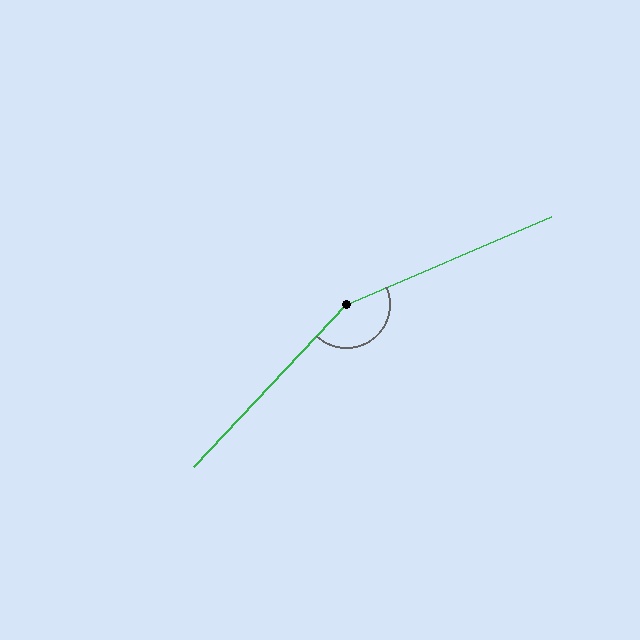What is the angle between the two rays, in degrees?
Approximately 157 degrees.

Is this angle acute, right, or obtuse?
It is obtuse.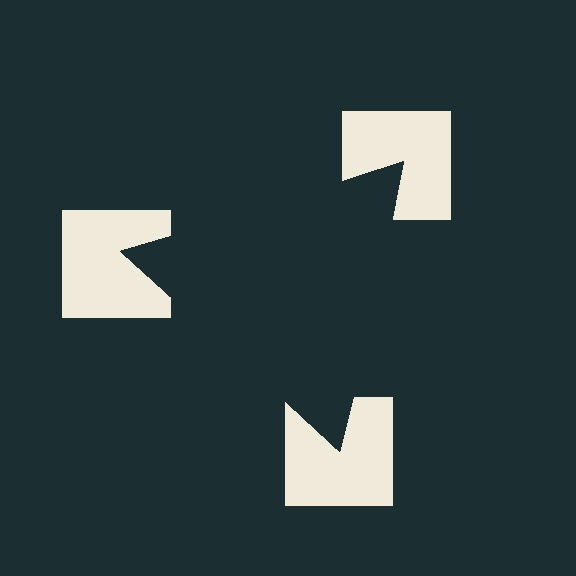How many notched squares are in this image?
There are 3 — one at each vertex of the illusory triangle.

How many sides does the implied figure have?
3 sides.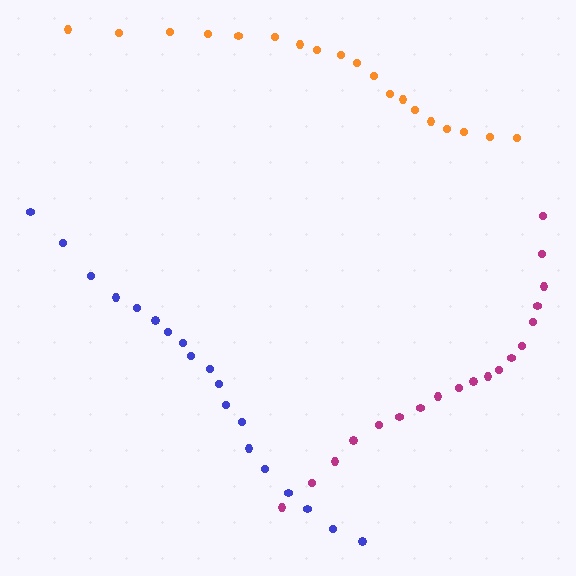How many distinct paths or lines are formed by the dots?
There are 3 distinct paths.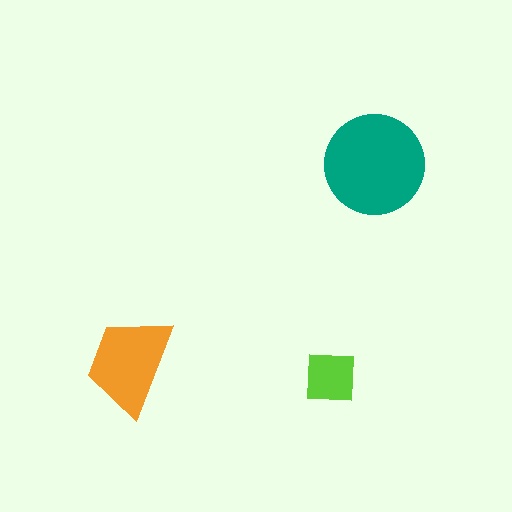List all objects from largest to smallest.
The teal circle, the orange trapezoid, the lime square.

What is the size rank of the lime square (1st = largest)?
3rd.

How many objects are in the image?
There are 3 objects in the image.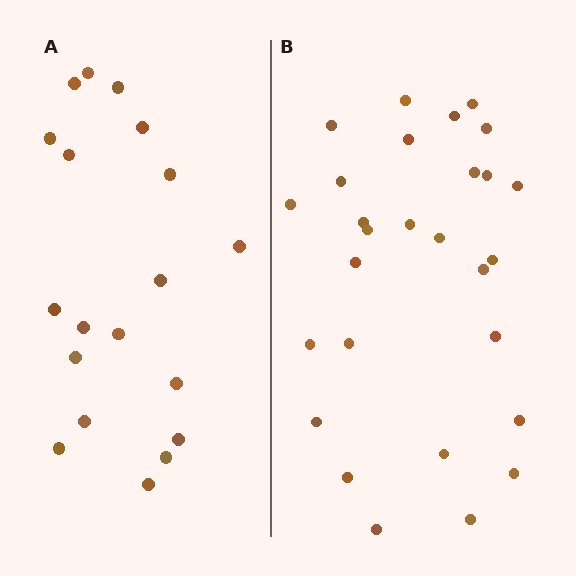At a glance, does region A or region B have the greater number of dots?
Region B (the right region) has more dots.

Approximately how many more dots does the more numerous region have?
Region B has roughly 8 or so more dots than region A.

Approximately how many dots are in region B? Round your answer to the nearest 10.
About 30 dots. (The exact count is 28, which rounds to 30.)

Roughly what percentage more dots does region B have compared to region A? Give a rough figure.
About 45% more.